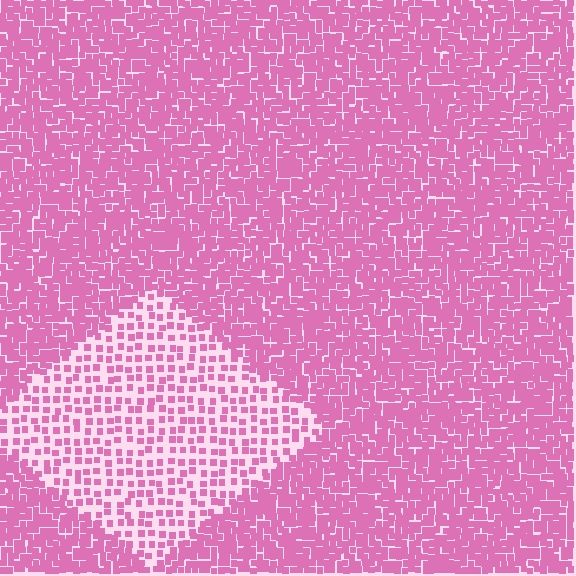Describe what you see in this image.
The image contains small pink elements arranged at two different densities. A diamond-shaped region is visible where the elements are less densely packed than the surrounding area.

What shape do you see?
I see a diamond.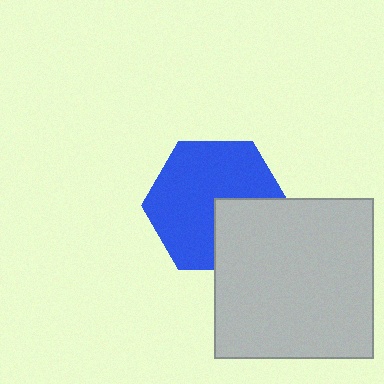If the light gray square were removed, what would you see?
You would see the complete blue hexagon.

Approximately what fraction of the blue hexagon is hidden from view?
Roughly 30% of the blue hexagon is hidden behind the light gray square.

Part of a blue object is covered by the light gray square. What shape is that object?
It is a hexagon.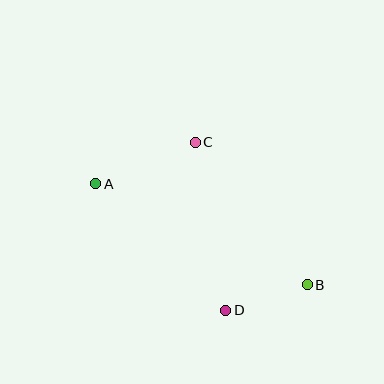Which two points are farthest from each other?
Points A and B are farthest from each other.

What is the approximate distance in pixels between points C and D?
The distance between C and D is approximately 171 pixels.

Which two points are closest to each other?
Points B and D are closest to each other.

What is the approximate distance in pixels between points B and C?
The distance between B and C is approximately 181 pixels.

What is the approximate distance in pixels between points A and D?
The distance between A and D is approximately 182 pixels.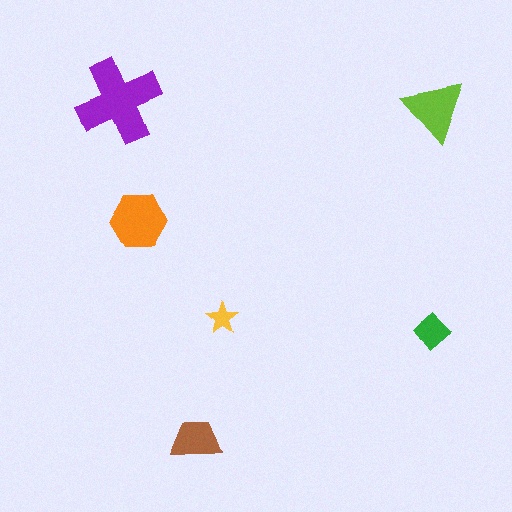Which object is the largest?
The purple cross.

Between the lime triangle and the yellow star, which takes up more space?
The lime triangle.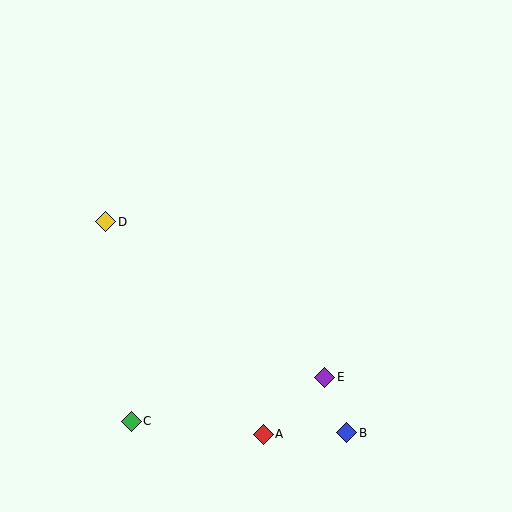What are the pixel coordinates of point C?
Point C is at (131, 421).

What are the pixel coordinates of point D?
Point D is at (106, 222).